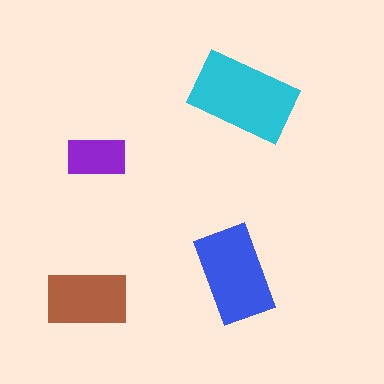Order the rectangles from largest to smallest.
the cyan one, the blue one, the brown one, the purple one.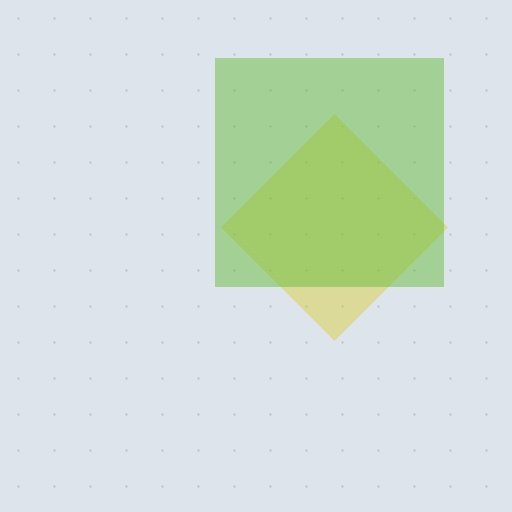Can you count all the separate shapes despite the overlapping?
Yes, there are 2 separate shapes.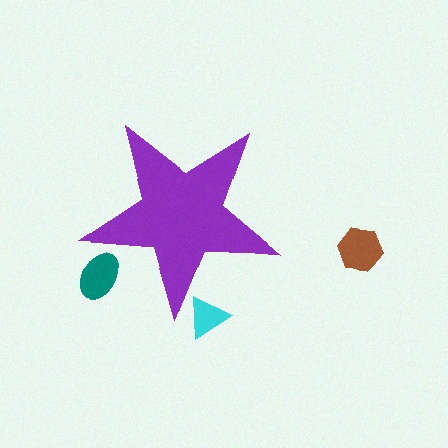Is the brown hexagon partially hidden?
No, the brown hexagon is fully visible.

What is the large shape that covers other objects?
A purple star.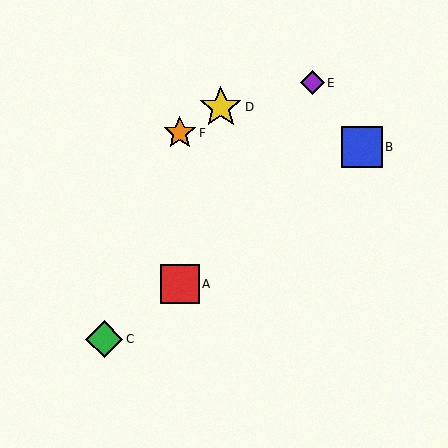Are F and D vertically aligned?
No, F is at x≈180 and D is at x≈221.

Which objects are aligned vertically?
Objects A, F are aligned vertically.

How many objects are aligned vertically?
2 objects (A, F) are aligned vertically.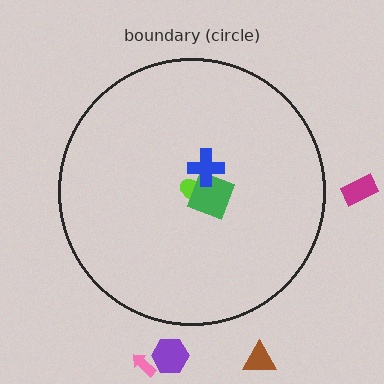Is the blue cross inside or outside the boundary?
Inside.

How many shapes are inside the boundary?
3 inside, 4 outside.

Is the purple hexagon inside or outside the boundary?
Outside.